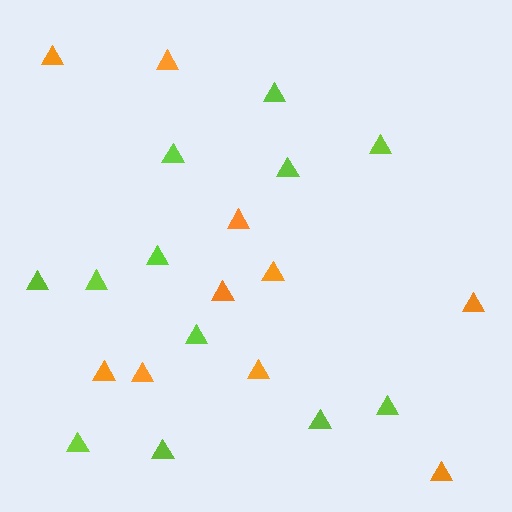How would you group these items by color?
There are 2 groups: one group of orange triangles (10) and one group of lime triangles (12).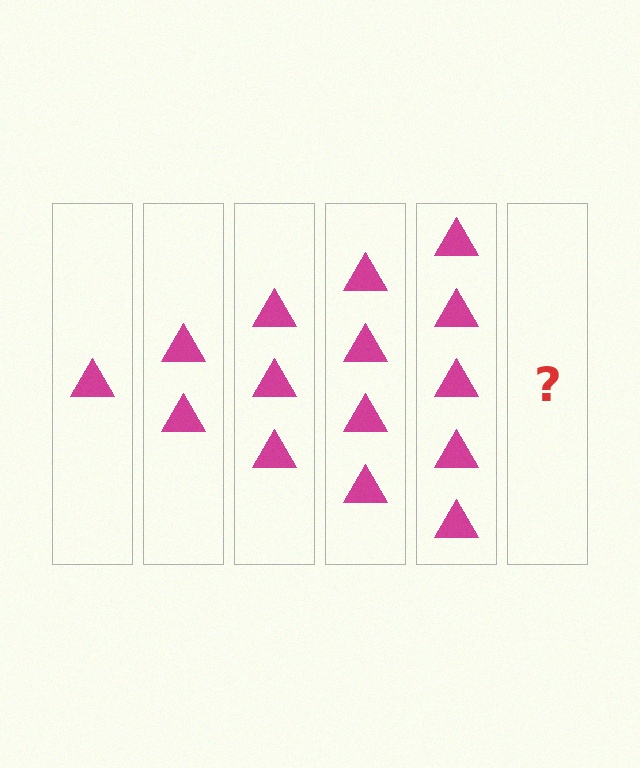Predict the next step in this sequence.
The next step is 6 triangles.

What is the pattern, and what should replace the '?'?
The pattern is that each step adds one more triangle. The '?' should be 6 triangles.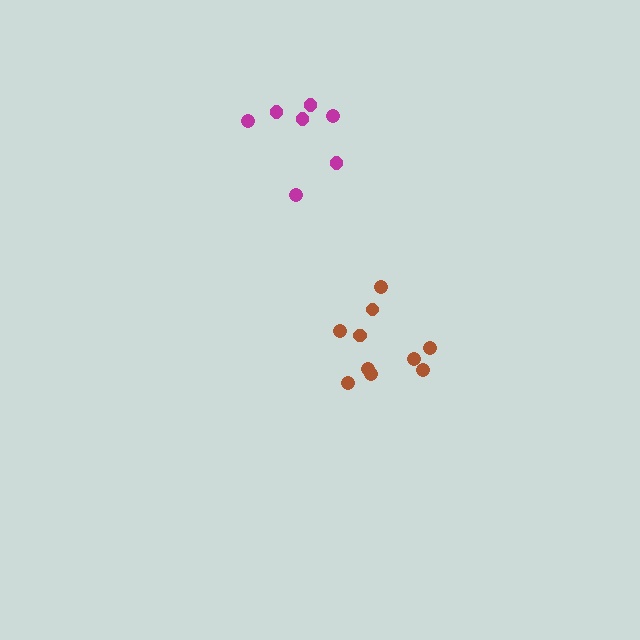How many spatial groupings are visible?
There are 2 spatial groupings.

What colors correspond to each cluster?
The clusters are colored: brown, magenta.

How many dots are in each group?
Group 1: 10 dots, Group 2: 7 dots (17 total).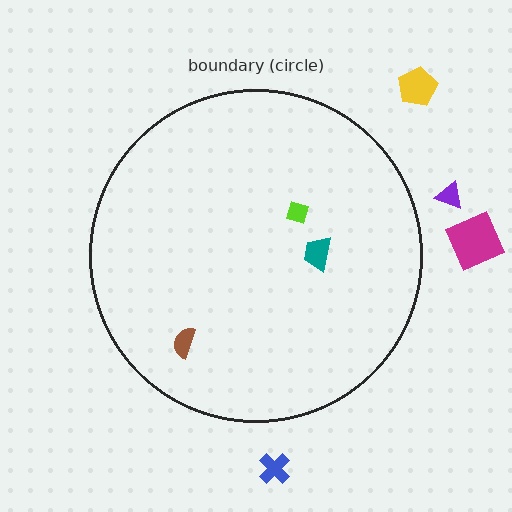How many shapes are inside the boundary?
3 inside, 4 outside.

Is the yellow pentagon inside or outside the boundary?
Outside.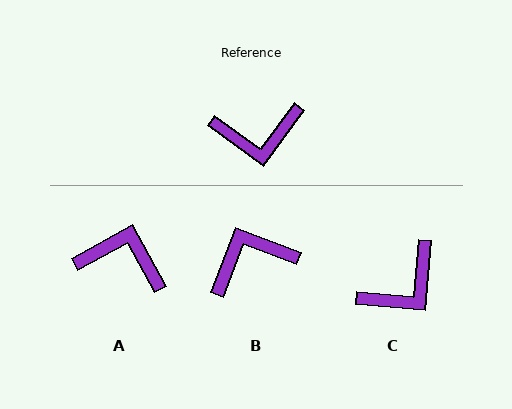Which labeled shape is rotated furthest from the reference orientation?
B, about 165 degrees away.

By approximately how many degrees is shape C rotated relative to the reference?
Approximately 31 degrees counter-clockwise.